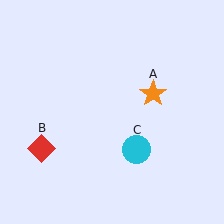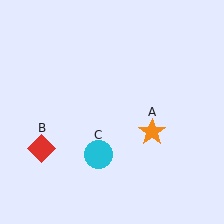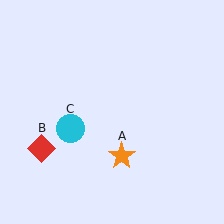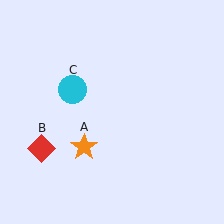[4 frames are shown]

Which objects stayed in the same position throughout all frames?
Red diamond (object B) remained stationary.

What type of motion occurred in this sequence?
The orange star (object A), cyan circle (object C) rotated clockwise around the center of the scene.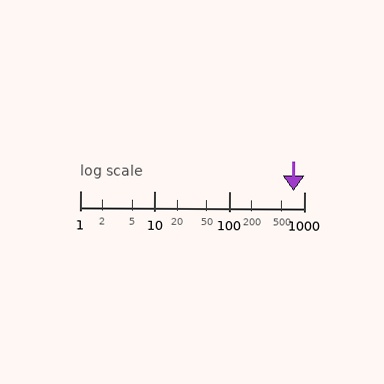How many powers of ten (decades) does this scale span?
The scale spans 3 decades, from 1 to 1000.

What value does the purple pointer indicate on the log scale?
The pointer indicates approximately 730.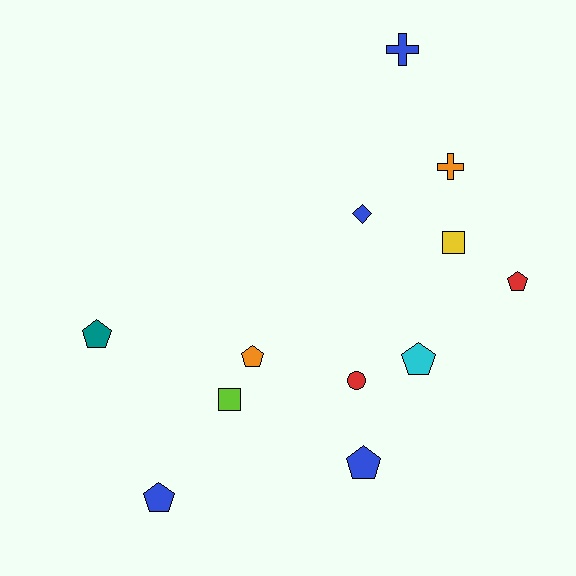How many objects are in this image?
There are 12 objects.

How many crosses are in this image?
There are 2 crosses.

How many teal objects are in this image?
There is 1 teal object.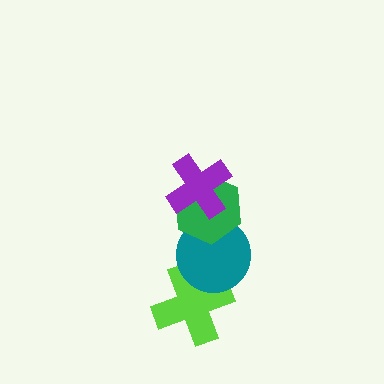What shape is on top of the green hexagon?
The purple cross is on top of the green hexagon.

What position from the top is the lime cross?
The lime cross is 4th from the top.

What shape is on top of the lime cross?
The teal circle is on top of the lime cross.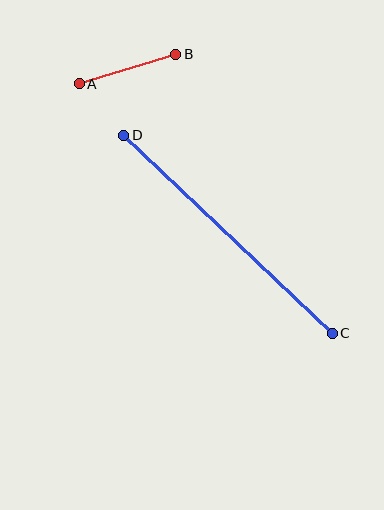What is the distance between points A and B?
The distance is approximately 101 pixels.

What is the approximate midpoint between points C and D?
The midpoint is at approximately (228, 234) pixels.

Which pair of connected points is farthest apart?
Points C and D are farthest apart.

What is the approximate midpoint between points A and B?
The midpoint is at approximately (128, 69) pixels.